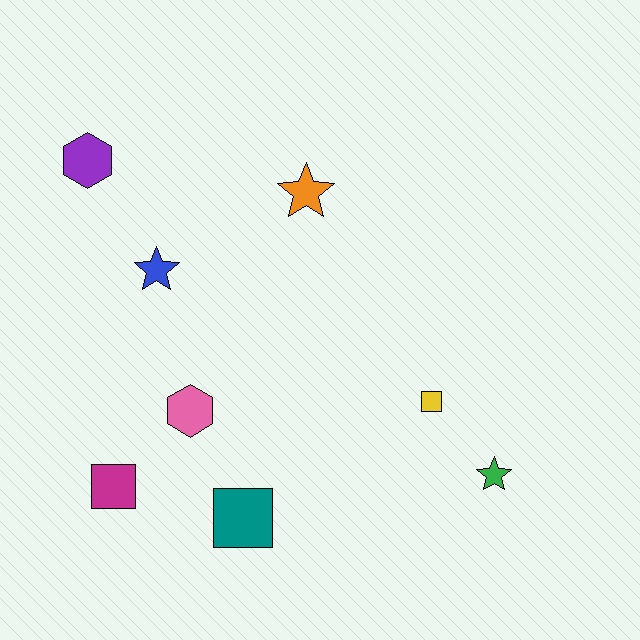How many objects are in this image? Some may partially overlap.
There are 8 objects.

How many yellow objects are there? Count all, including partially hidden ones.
There is 1 yellow object.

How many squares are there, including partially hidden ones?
There are 3 squares.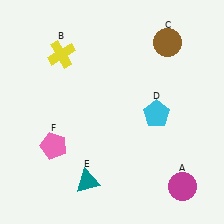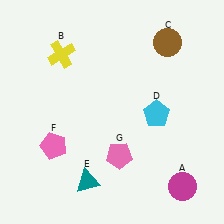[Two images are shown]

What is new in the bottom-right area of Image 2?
A pink pentagon (G) was added in the bottom-right area of Image 2.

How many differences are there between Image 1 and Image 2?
There is 1 difference between the two images.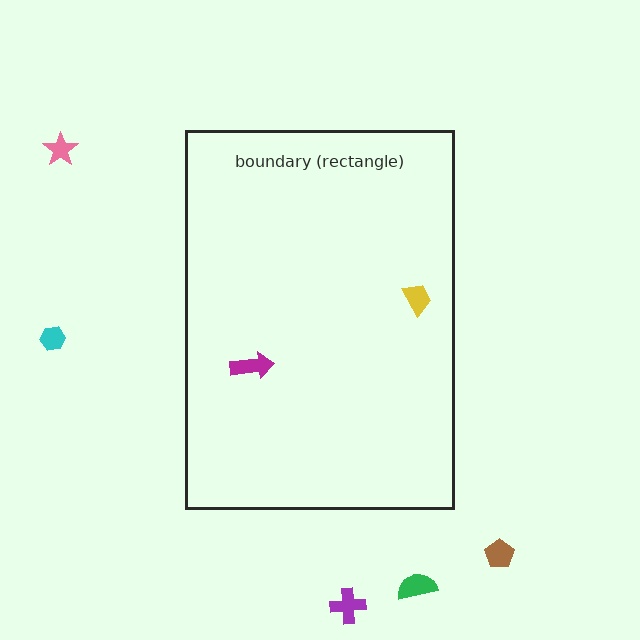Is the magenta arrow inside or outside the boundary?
Inside.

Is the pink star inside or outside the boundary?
Outside.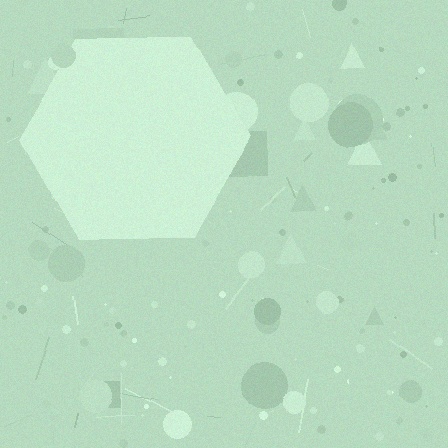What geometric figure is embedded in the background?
A hexagon is embedded in the background.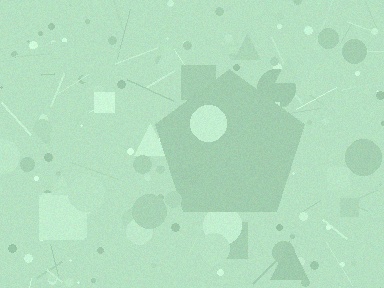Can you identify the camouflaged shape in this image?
The camouflaged shape is a pentagon.